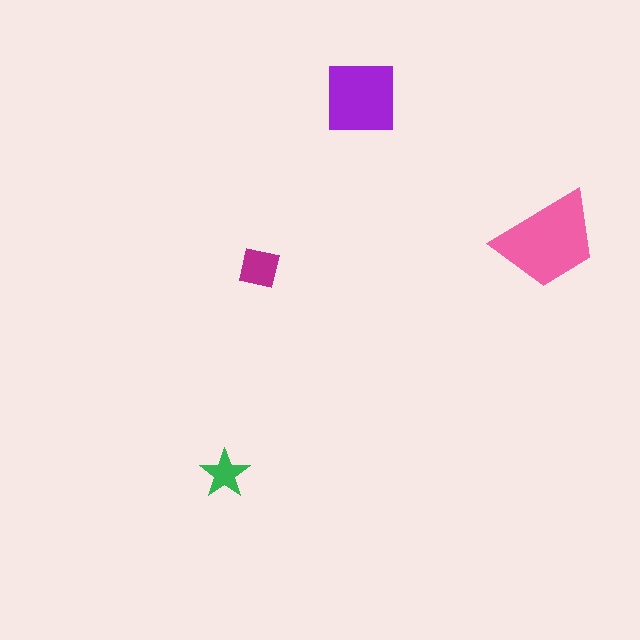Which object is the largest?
The pink trapezoid.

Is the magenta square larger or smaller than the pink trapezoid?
Smaller.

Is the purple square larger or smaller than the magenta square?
Larger.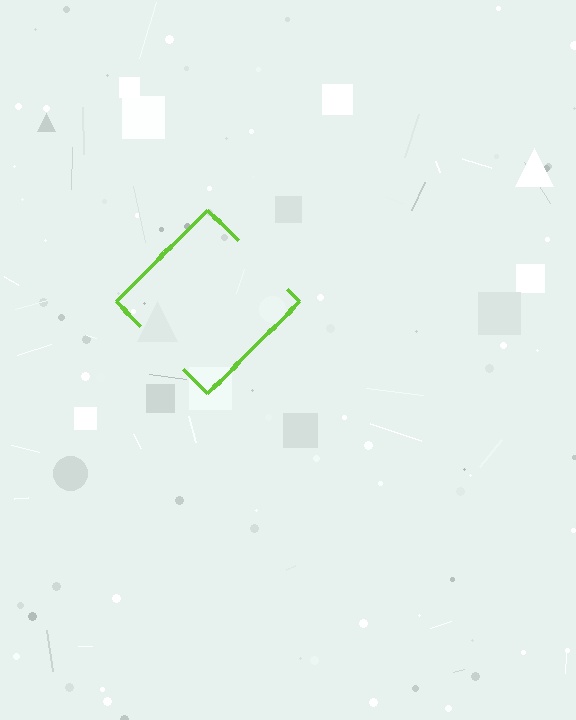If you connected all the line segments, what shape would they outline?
They would outline a diamond.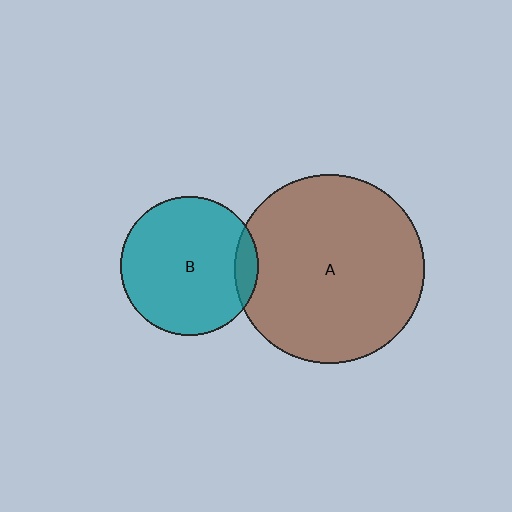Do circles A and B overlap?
Yes.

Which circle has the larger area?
Circle A (brown).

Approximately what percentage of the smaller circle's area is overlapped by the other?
Approximately 10%.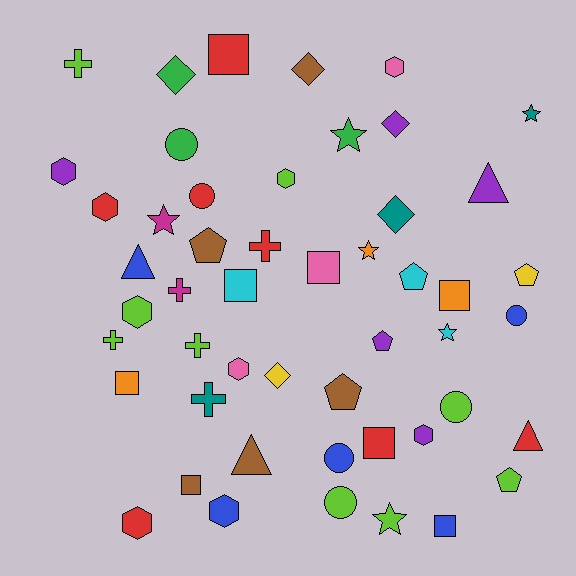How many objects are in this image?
There are 50 objects.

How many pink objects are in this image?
There are 3 pink objects.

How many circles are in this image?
There are 6 circles.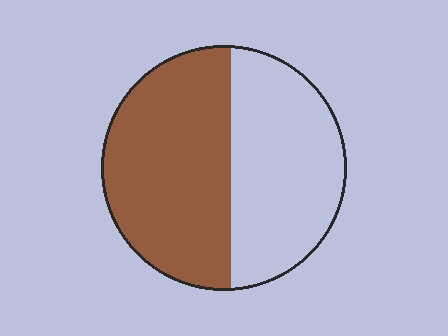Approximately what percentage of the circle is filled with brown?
Approximately 55%.